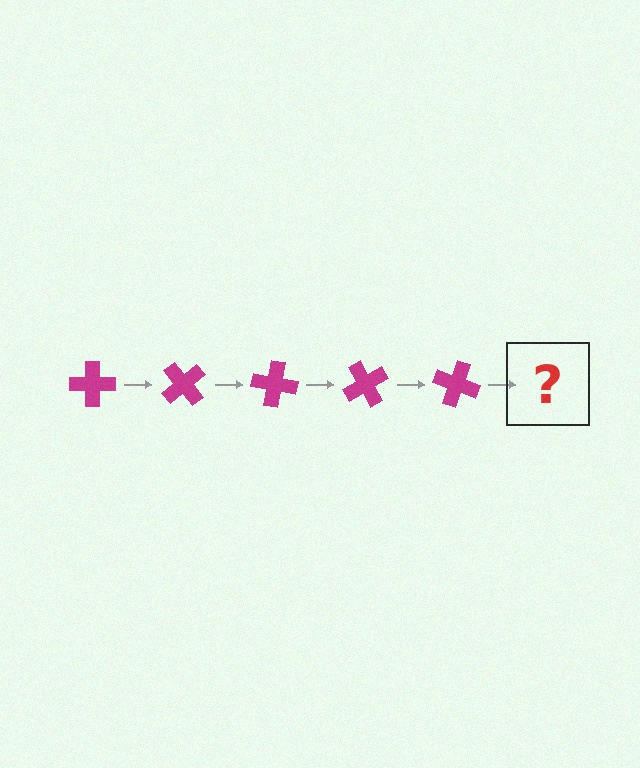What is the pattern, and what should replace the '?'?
The pattern is that the cross rotates 50 degrees each step. The '?' should be a magenta cross rotated 250 degrees.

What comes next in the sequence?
The next element should be a magenta cross rotated 250 degrees.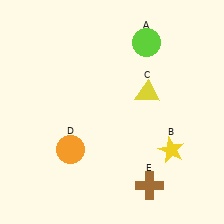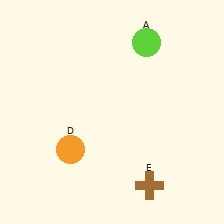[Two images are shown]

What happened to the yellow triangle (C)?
The yellow triangle (C) was removed in Image 2. It was in the top-right area of Image 1.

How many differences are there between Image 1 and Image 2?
There are 2 differences between the two images.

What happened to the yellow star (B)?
The yellow star (B) was removed in Image 2. It was in the bottom-right area of Image 1.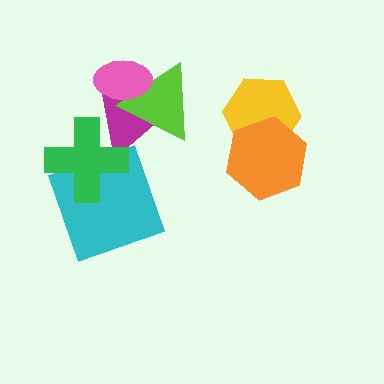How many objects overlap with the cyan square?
1 object overlaps with the cyan square.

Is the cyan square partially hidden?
Yes, it is partially covered by another shape.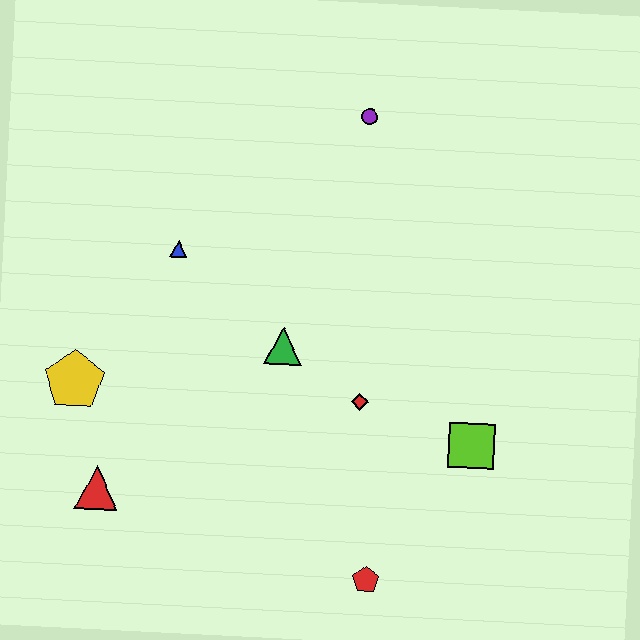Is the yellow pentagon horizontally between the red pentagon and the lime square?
No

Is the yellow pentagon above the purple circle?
No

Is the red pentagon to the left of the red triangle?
No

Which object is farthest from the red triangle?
The purple circle is farthest from the red triangle.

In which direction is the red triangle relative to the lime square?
The red triangle is to the left of the lime square.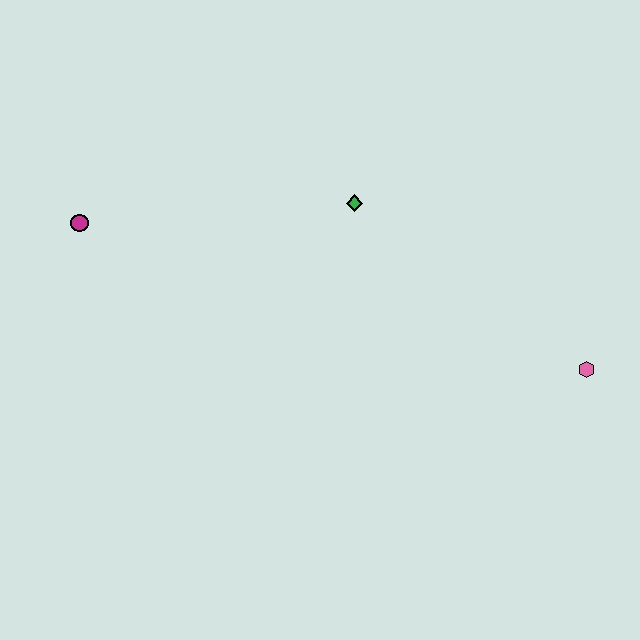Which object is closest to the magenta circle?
The green diamond is closest to the magenta circle.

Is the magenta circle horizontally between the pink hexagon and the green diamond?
No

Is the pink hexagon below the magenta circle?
Yes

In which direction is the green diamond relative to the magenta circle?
The green diamond is to the right of the magenta circle.